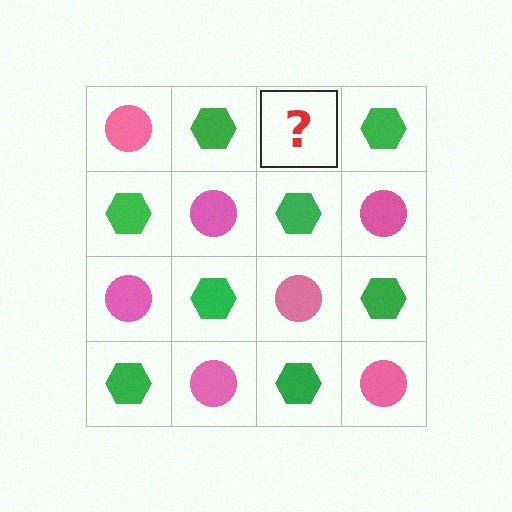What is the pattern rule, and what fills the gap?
The rule is that it alternates pink circle and green hexagon in a checkerboard pattern. The gap should be filled with a pink circle.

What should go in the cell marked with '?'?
The missing cell should contain a pink circle.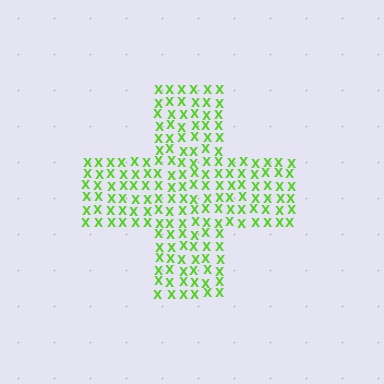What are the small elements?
The small elements are letter X's.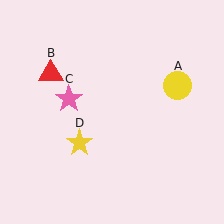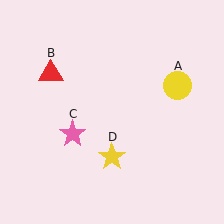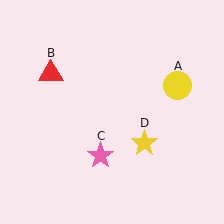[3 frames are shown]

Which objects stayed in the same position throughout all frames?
Yellow circle (object A) and red triangle (object B) remained stationary.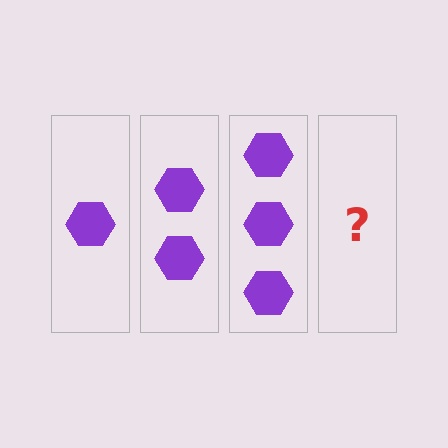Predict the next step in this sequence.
The next step is 4 hexagons.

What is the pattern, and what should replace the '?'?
The pattern is that each step adds one more hexagon. The '?' should be 4 hexagons.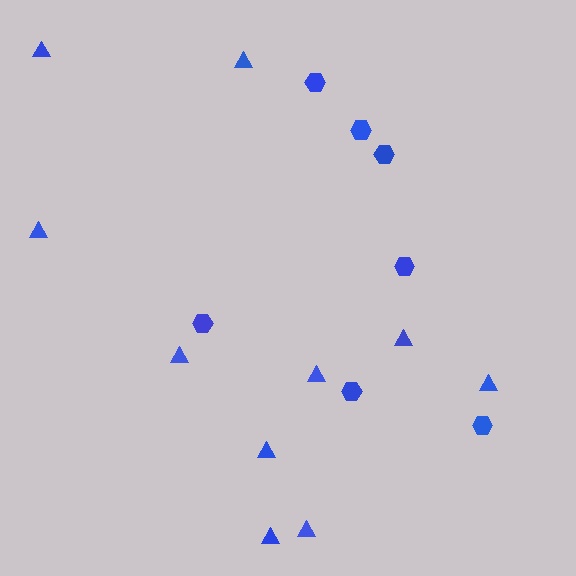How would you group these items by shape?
There are 2 groups: one group of triangles (10) and one group of hexagons (7).